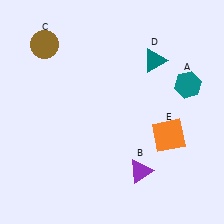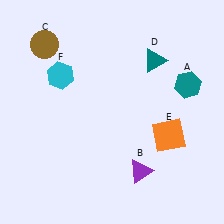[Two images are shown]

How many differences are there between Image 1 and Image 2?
There is 1 difference between the two images.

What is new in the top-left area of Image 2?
A cyan hexagon (F) was added in the top-left area of Image 2.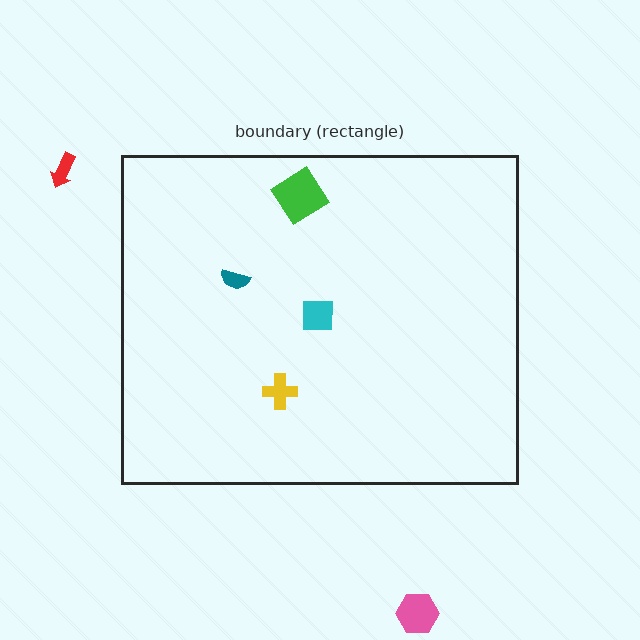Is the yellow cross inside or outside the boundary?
Inside.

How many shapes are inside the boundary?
4 inside, 2 outside.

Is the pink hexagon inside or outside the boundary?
Outside.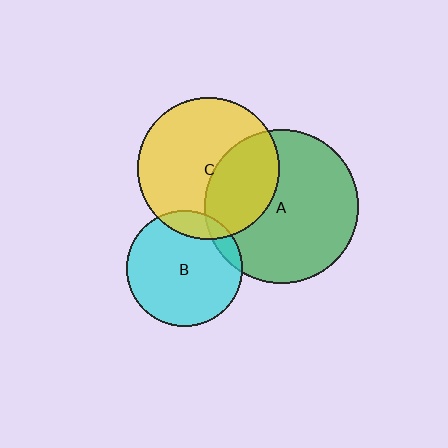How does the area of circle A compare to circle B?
Approximately 1.8 times.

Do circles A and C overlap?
Yes.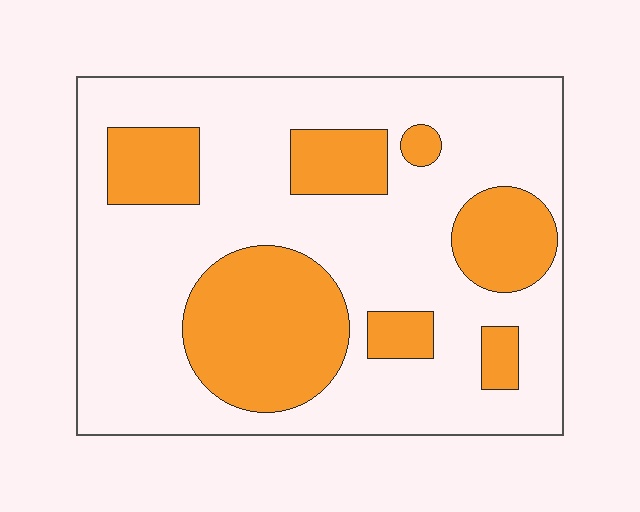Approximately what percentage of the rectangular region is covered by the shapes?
Approximately 30%.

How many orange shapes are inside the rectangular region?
7.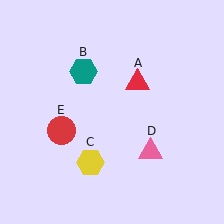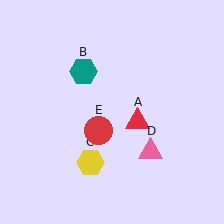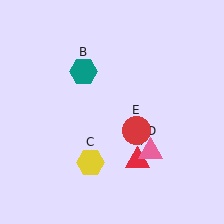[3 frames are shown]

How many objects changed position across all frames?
2 objects changed position: red triangle (object A), red circle (object E).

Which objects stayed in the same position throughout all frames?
Teal hexagon (object B) and yellow hexagon (object C) and pink triangle (object D) remained stationary.